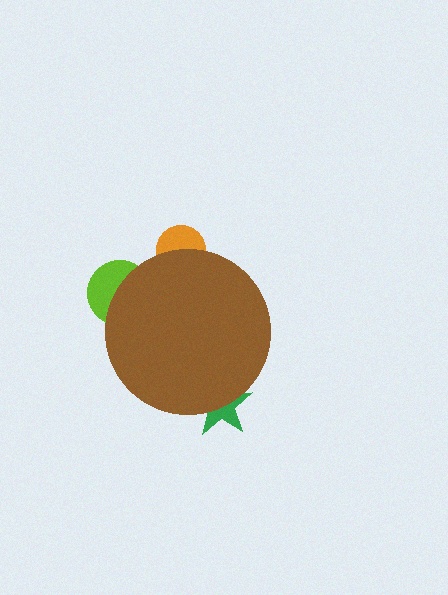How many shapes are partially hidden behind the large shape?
3 shapes are partially hidden.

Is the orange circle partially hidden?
Yes, the orange circle is partially hidden behind the brown circle.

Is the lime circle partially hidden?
Yes, the lime circle is partially hidden behind the brown circle.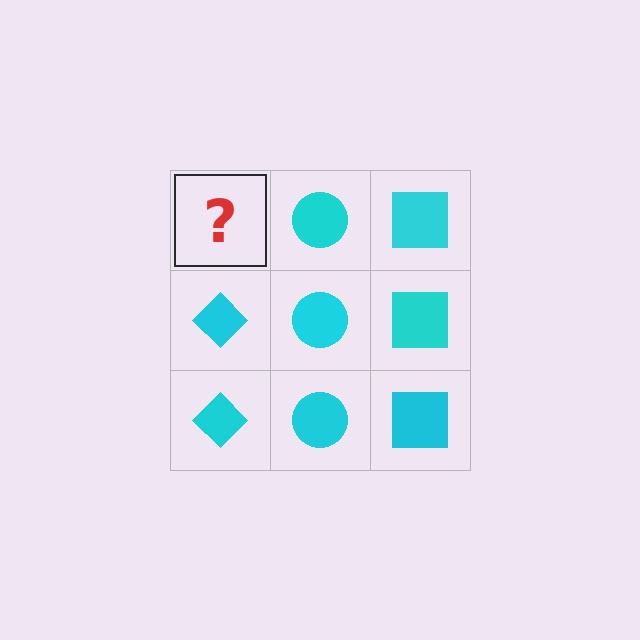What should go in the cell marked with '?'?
The missing cell should contain a cyan diamond.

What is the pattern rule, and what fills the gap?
The rule is that each column has a consistent shape. The gap should be filled with a cyan diamond.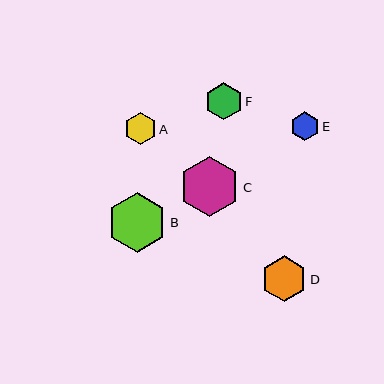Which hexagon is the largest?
Hexagon C is the largest with a size of approximately 60 pixels.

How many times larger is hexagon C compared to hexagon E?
Hexagon C is approximately 2.1 times the size of hexagon E.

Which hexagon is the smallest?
Hexagon E is the smallest with a size of approximately 29 pixels.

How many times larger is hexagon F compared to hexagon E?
Hexagon F is approximately 1.3 times the size of hexagon E.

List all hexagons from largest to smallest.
From largest to smallest: C, B, D, F, A, E.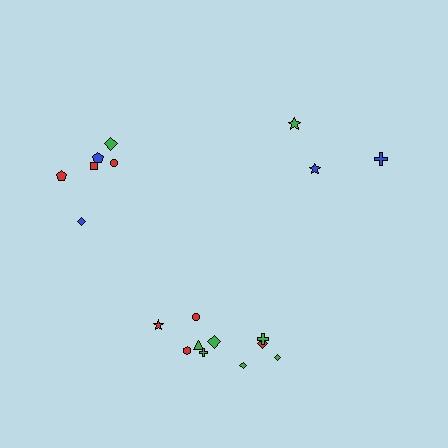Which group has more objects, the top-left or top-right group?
The top-left group.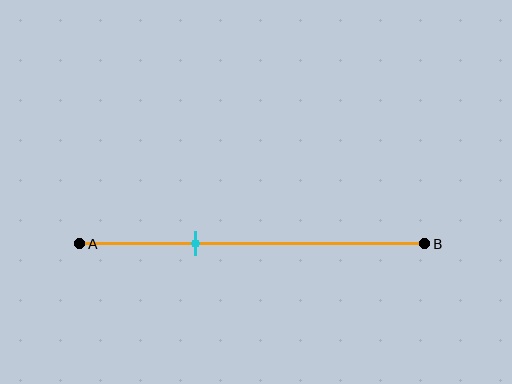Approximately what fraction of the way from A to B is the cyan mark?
The cyan mark is approximately 35% of the way from A to B.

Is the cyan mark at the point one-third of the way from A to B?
Yes, the mark is approximately at the one-third point.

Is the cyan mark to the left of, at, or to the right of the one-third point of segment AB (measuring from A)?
The cyan mark is approximately at the one-third point of segment AB.